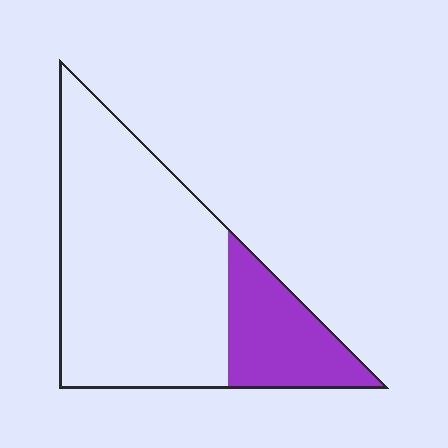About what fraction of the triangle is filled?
About one quarter (1/4).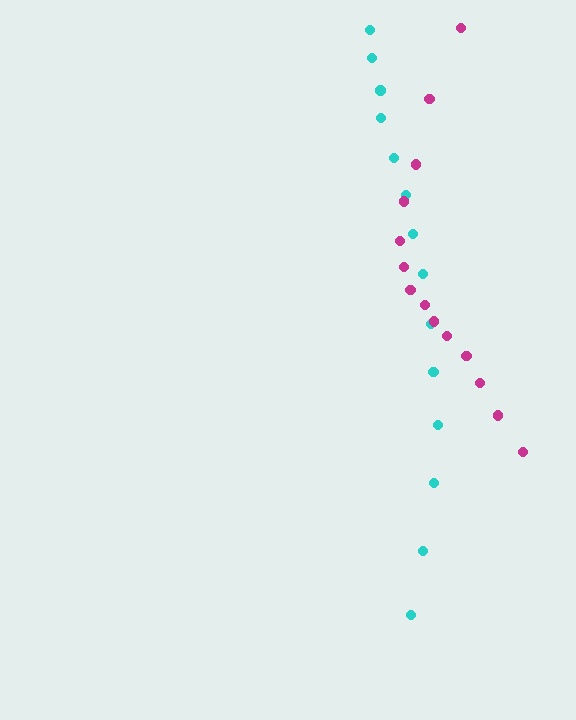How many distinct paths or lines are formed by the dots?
There are 2 distinct paths.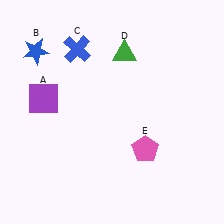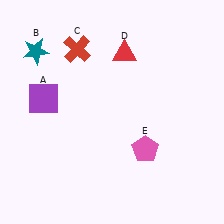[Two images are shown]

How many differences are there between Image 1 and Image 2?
There are 3 differences between the two images.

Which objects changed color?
B changed from blue to teal. C changed from blue to red. D changed from green to red.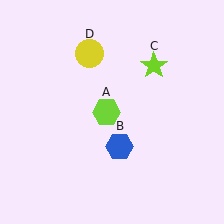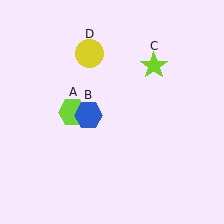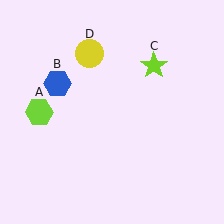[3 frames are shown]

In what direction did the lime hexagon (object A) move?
The lime hexagon (object A) moved left.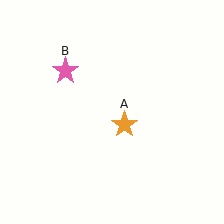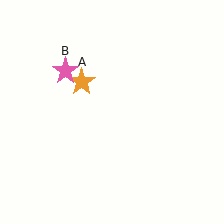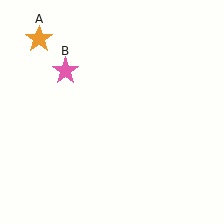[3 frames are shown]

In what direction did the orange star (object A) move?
The orange star (object A) moved up and to the left.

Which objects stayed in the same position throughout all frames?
Pink star (object B) remained stationary.